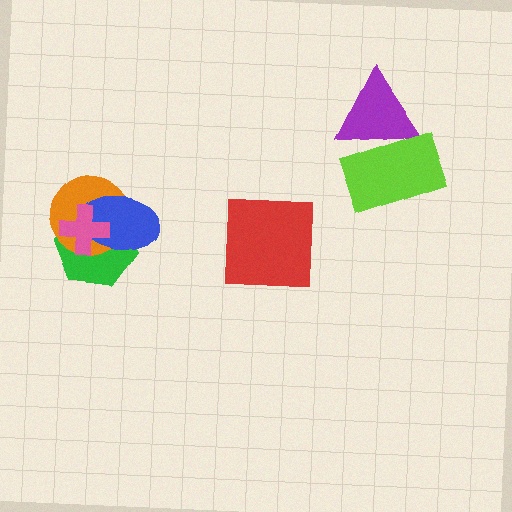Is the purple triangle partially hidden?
Yes, it is partially covered by another shape.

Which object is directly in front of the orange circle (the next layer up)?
The blue ellipse is directly in front of the orange circle.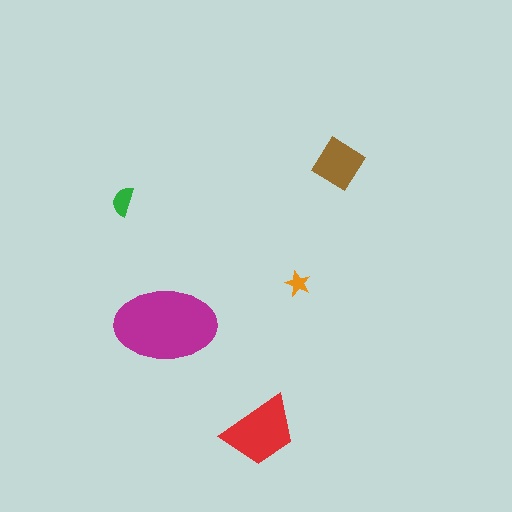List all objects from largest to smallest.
The magenta ellipse, the red trapezoid, the brown diamond, the green semicircle, the orange star.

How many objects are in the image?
There are 5 objects in the image.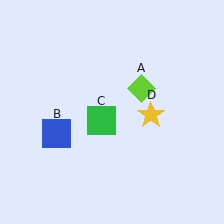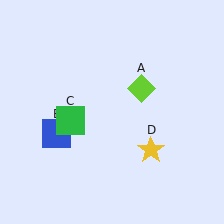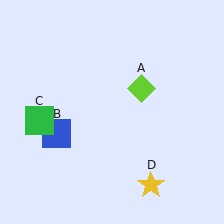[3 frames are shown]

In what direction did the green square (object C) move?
The green square (object C) moved left.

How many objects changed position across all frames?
2 objects changed position: green square (object C), yellow star (object D).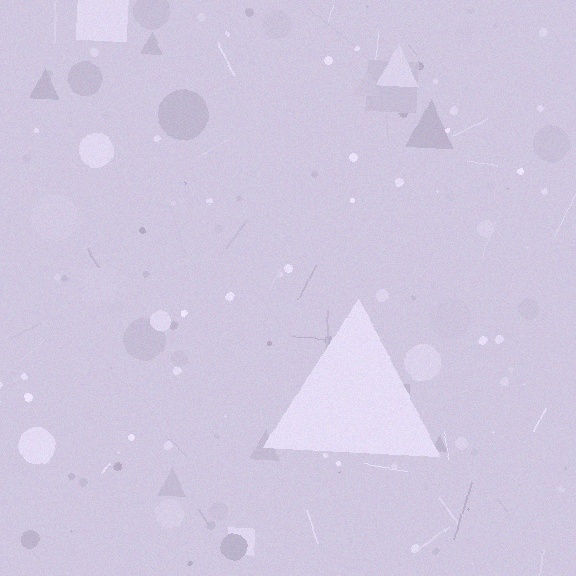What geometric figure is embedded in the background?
A triangle is embedded in the background.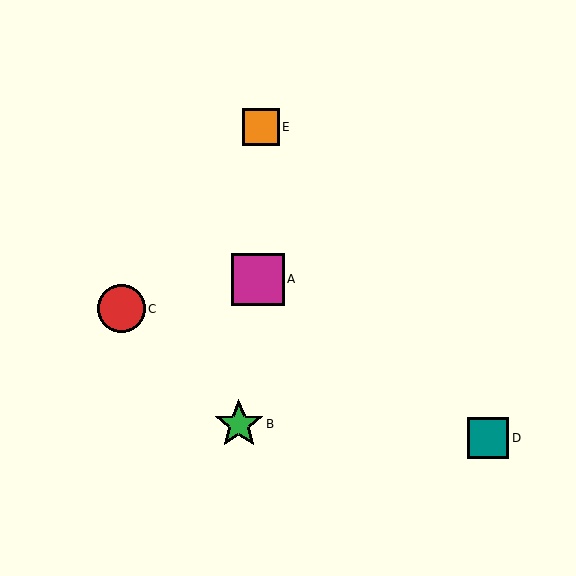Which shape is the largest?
The magenta square (labeled A) is the largest.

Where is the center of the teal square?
The center of the teal square is at (488, 438).